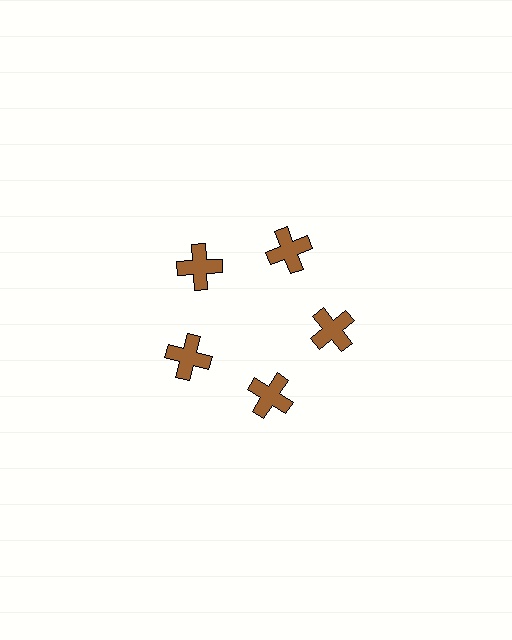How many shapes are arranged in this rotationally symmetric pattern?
There are 5 shapes, arranged in 5 groups of 1.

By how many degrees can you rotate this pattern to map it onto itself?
The pattern maps onto itself every 72 degrees of rotation.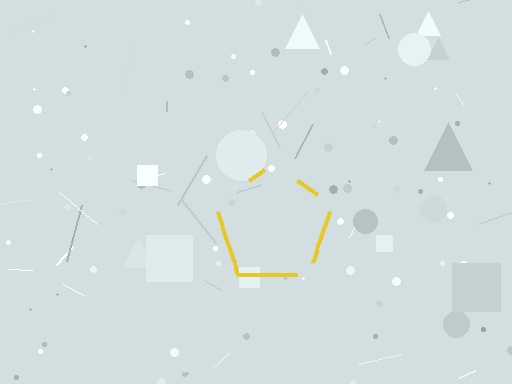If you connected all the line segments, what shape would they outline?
They would outline a pentagon.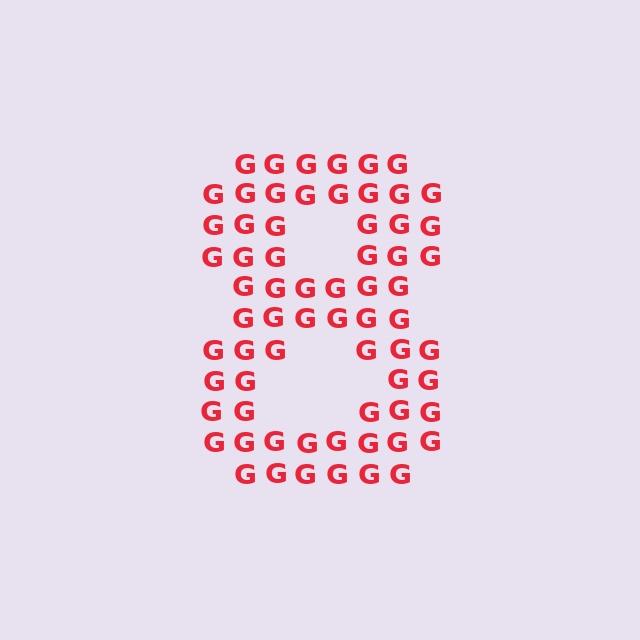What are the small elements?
The small elements are letter G's.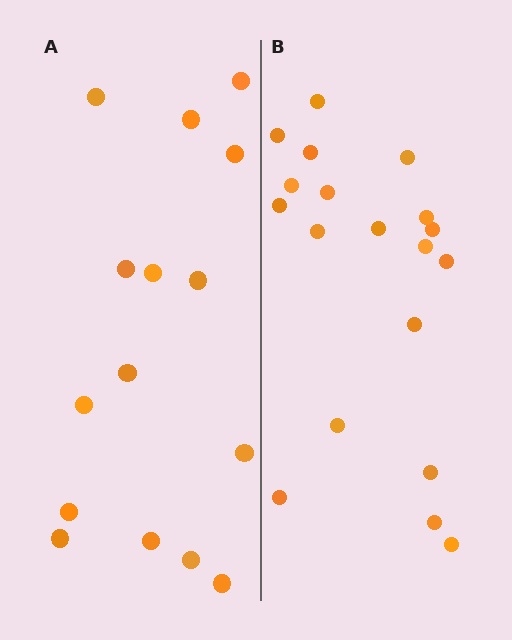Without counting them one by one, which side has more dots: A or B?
Region B (the right region) has more dots.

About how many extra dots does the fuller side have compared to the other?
Region B has about 4 more dots than region A.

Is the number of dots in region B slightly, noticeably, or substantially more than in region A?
Region B has noticeably more, but not dramatically so. The ratio is roughly 1.3 to 1.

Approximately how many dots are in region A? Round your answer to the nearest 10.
About 20 dots. (The exact count is 15, which rounds to 20.)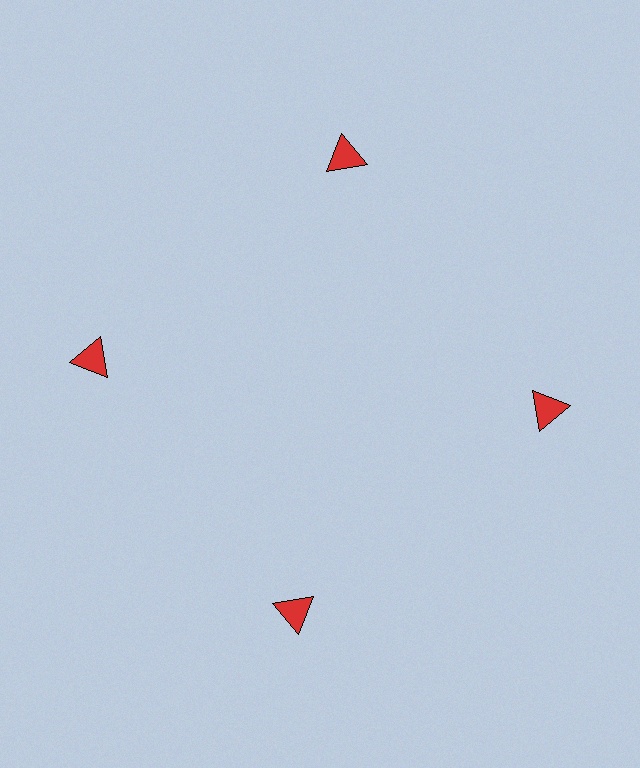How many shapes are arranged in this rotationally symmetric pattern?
There are 4 shapes, arranged in 4 groups of 1.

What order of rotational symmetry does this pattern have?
This pattern has 4-fold rotational symmetry.